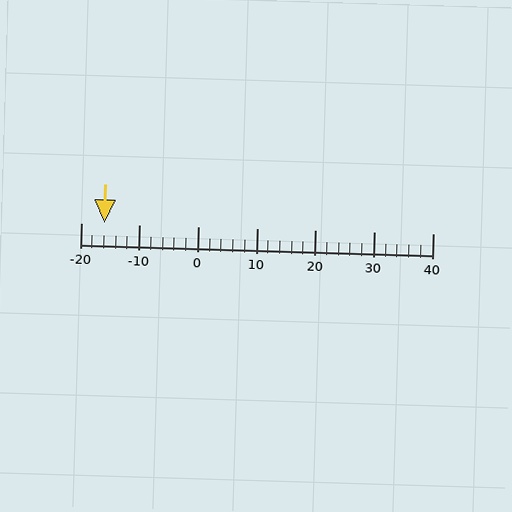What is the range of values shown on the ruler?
The ruler shows values from -20 to 40.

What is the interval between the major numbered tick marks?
The major tick marks are spaced 10 units apart.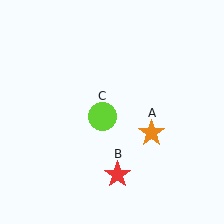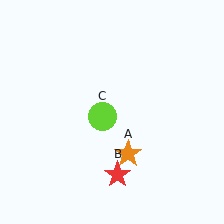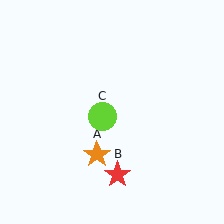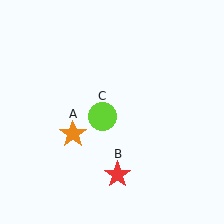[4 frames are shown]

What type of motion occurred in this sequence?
The orange star (object A) rotated clockwise around the center of the scene.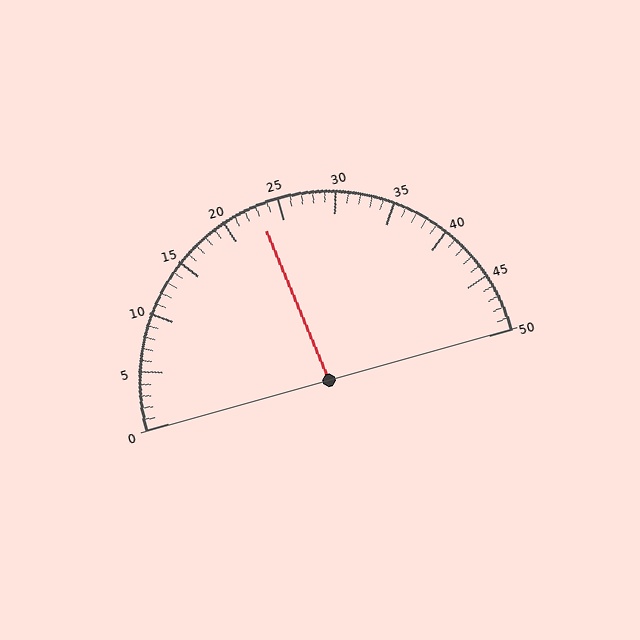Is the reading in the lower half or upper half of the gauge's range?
The reading is in the lower half of the range (0 to 50).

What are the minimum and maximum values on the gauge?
The gauge ranges from 0 to 50.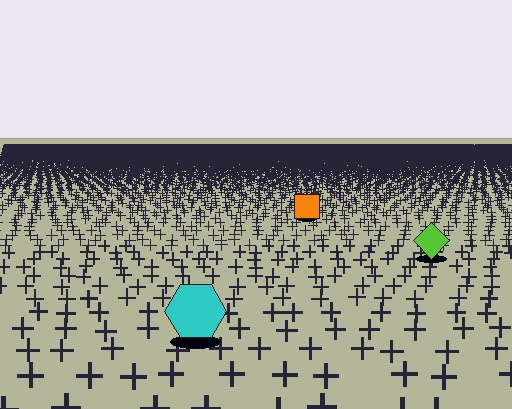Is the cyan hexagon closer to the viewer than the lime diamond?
Yes. The cyan hexagon is closer — you can tell from the texture gradient: the ground texture is coarser near it.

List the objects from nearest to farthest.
From nearest to farthest: the cyan hexagon, the lime diamond, the orange square.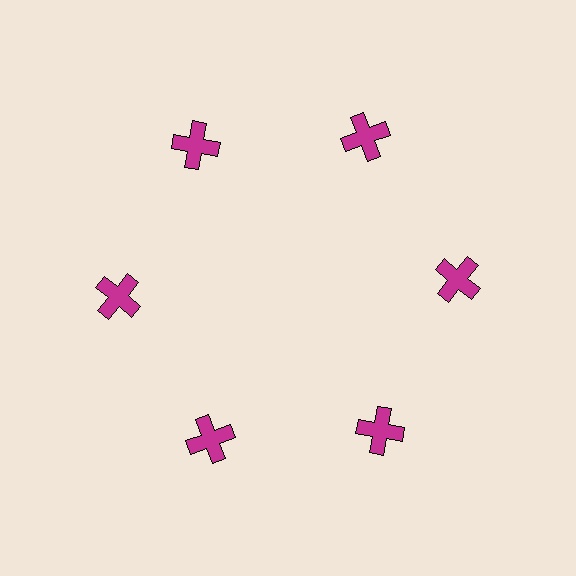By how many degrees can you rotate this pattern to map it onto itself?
The pattern maps onto itself every 60 degrees of rotation.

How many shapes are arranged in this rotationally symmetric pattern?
There are 6 shapes, arranged in 6 groups of 1.